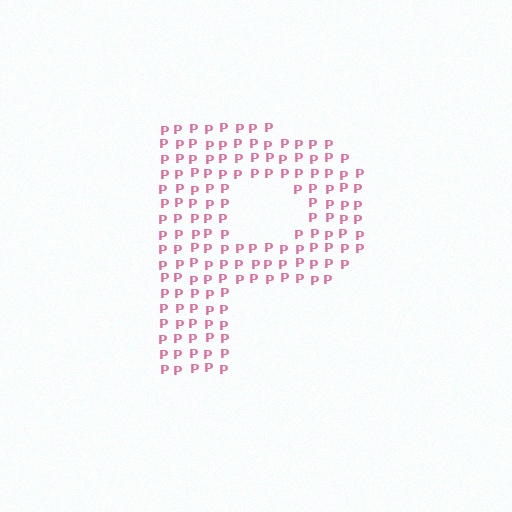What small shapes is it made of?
It is made of small letter P's.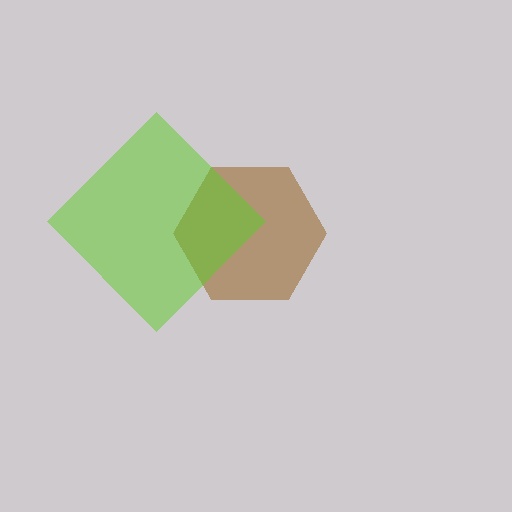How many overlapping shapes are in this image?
There are 2 overlapping shapes in the image.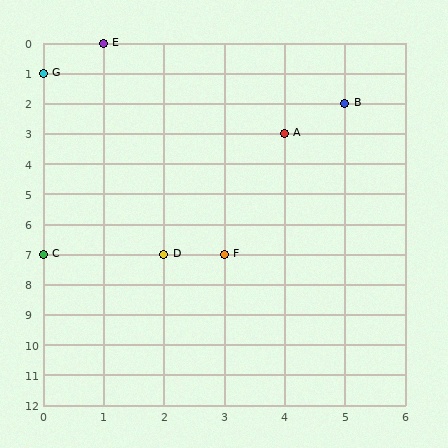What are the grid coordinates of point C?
Point C is at grid coordinates (0, 7).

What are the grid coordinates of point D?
Point D is at grid coordinates (2, 7).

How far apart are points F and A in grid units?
Points F and A are 1 column and 4 rows apart (about 4.1 grid units diagonally).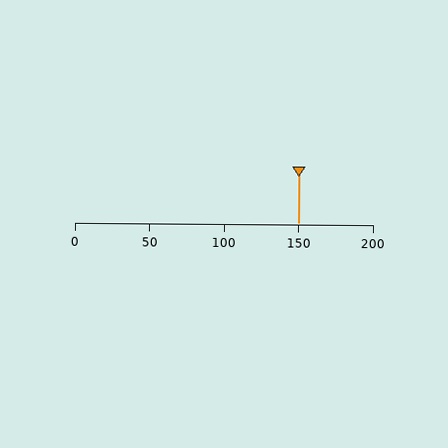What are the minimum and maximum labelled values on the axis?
The axis runs from 0 to 200.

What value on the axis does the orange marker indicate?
The marker indicates approximately 150.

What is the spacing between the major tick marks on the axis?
The major ticks are spaced 50 apart.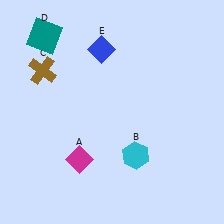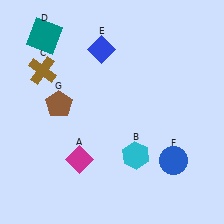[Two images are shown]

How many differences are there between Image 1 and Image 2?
There are 2 differences between the two images.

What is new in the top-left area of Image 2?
A brown pentagon (G) was added in the top-left area of Image 2.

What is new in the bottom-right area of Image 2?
A blue circle (F) was added in the bottom-right area of Image 2.